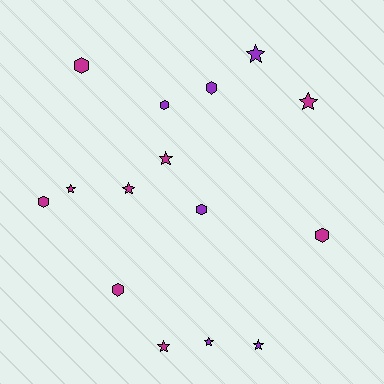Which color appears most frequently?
Magenta, with 9 objects.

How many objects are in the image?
There are 15 objects.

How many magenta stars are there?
There are 5 magenta stars.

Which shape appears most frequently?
Star, with 8 objects.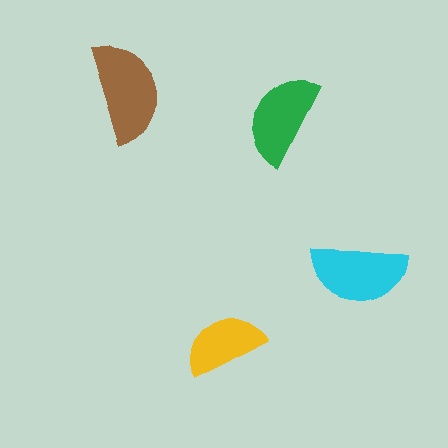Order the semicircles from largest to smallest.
the brown one, the cyan one, the green one, the yellow one.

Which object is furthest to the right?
The cyan semicircle is rightmost.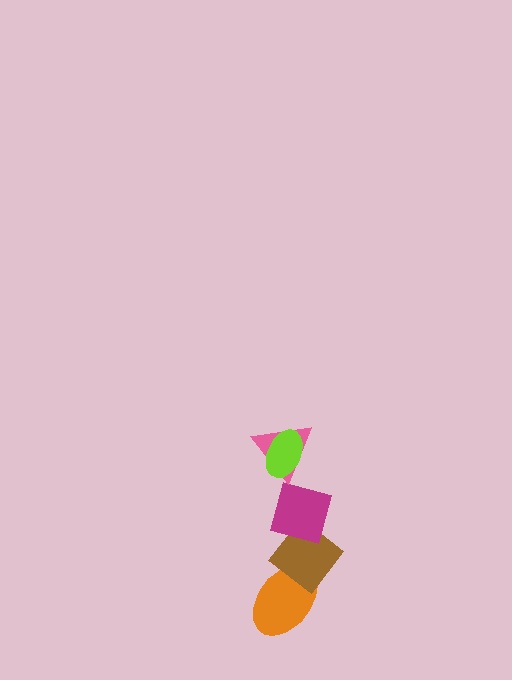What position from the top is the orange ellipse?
The orange ellipse is 5th from the top.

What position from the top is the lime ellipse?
The lime ellipse is 1st from the top.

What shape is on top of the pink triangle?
The lime ellipse is on top of the pink triangle.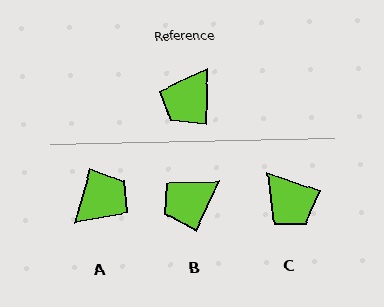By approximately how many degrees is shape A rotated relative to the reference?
Approximately 165 degrees counter-clockwise.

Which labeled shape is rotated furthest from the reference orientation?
A, about 165 degrees away.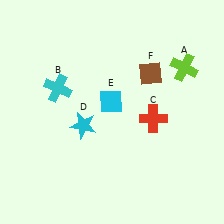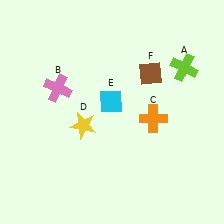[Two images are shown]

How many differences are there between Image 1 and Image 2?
There are 3 differences between the two images.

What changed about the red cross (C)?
In Image 1, C is red. In Image 2, it changed to orange.